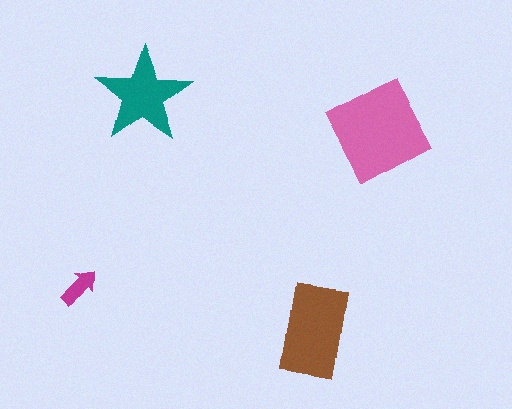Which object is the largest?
The pink square.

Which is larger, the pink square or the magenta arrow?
The pink square.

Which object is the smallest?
The magenta arrow.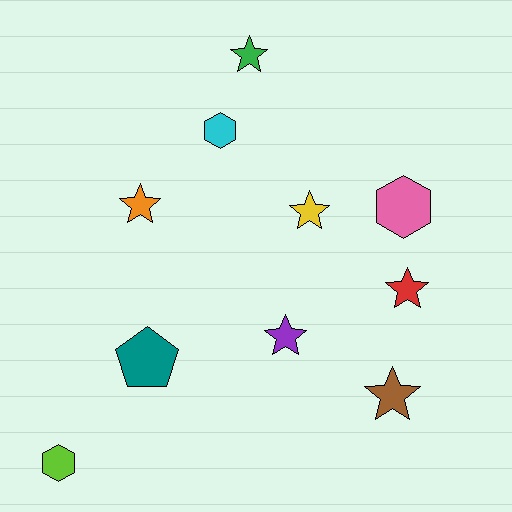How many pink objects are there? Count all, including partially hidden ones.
There is 1 pink object.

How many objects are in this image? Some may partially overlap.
There are 10 objects.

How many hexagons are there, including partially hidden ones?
There are 3 hexagons.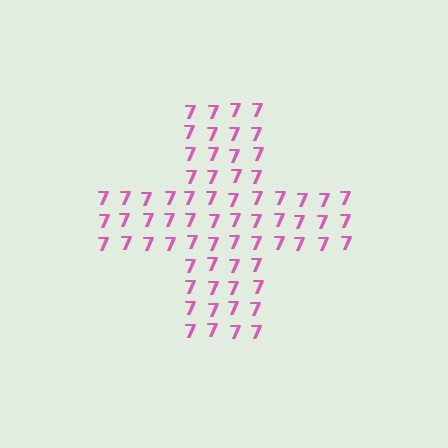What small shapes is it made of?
It is made of small digit 7's.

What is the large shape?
The large shape is a cross.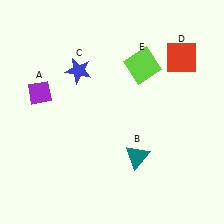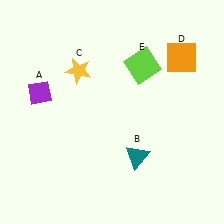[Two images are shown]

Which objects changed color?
C changed from blue to yellow. D changed from red to orange.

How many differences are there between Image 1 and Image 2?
There are 2 differences between the two images.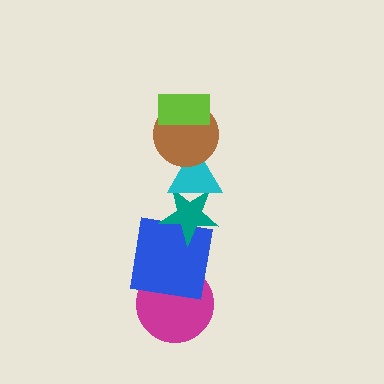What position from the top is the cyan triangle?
The cyan triangle is 3rd from the top.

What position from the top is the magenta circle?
The magenta circle is 6th from the top.